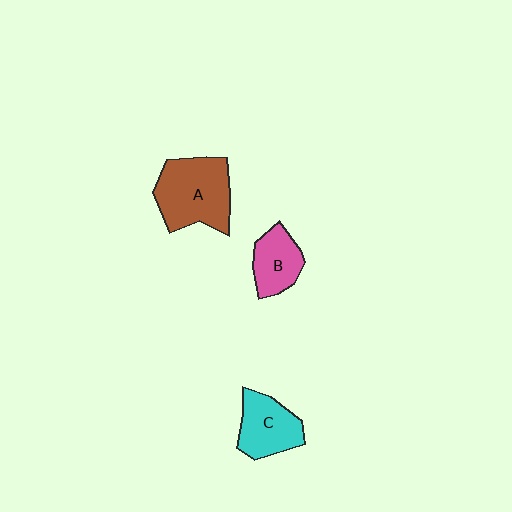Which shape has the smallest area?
Shape B (pink).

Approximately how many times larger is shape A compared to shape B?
Approximately 1.8 times.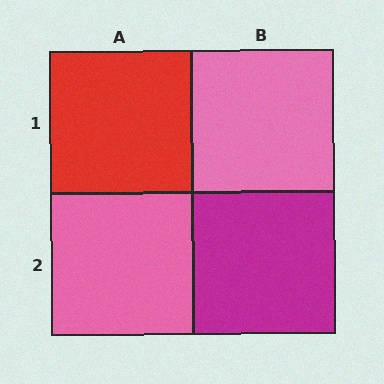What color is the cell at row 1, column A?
Red.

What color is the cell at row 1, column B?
Pink.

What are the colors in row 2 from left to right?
Pink, magenta.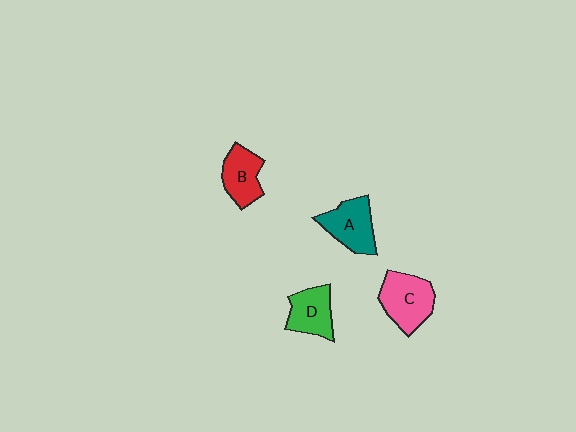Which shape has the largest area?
Shape C (pink).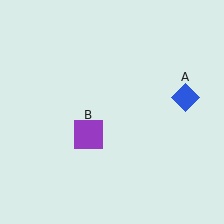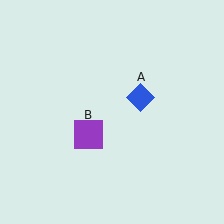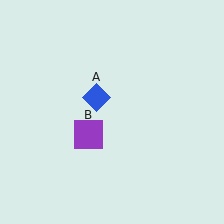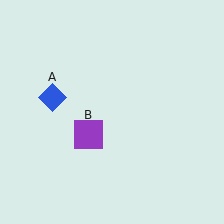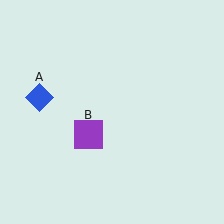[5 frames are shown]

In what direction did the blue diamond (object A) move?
The blue diamond (object A) moved left.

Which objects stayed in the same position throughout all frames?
Purple square (object B) remained stationary.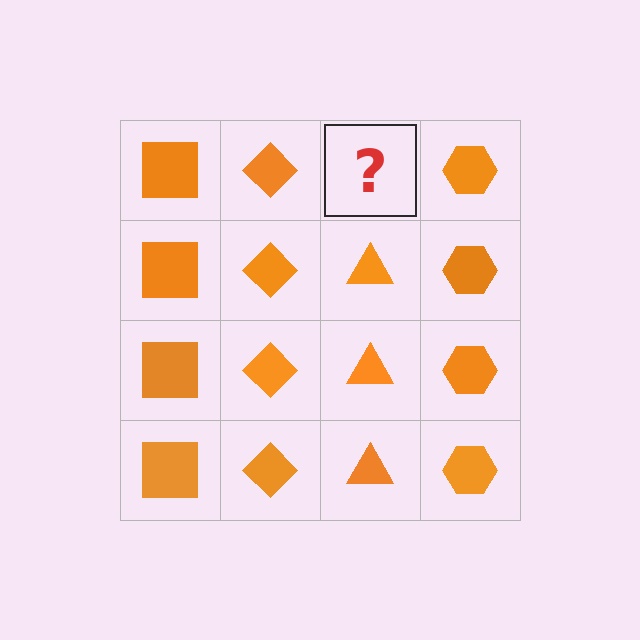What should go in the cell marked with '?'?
The missing cell should contain an orange triangle.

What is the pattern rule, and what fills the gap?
The rule is that each column has a consistent shape. The gap should be filled with an orange triangle.